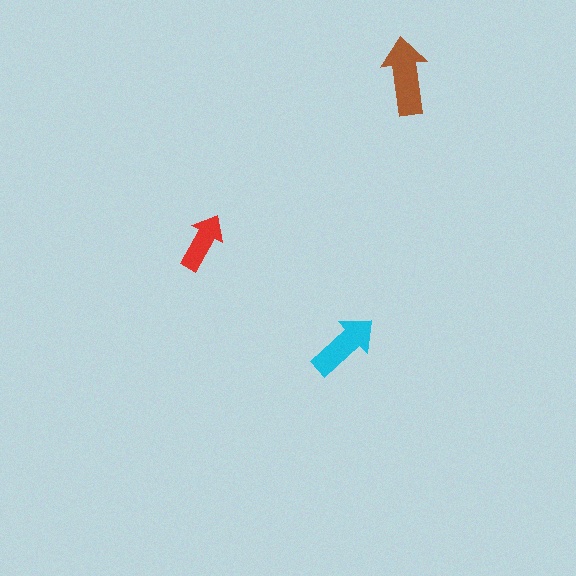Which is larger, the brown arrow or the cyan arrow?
The brown one.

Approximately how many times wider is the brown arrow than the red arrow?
About 1.5 times wider.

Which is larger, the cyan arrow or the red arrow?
The cyan one.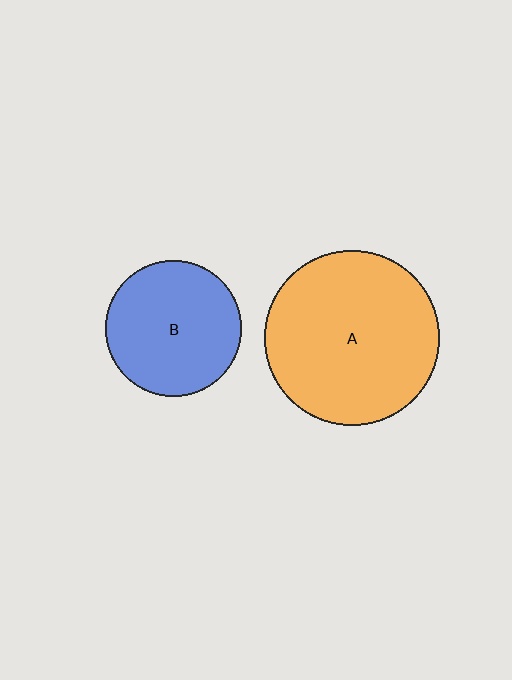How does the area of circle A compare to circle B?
Approximately 1.7 times.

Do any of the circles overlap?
No, none of the circles overlap.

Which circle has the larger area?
Circle A (orange).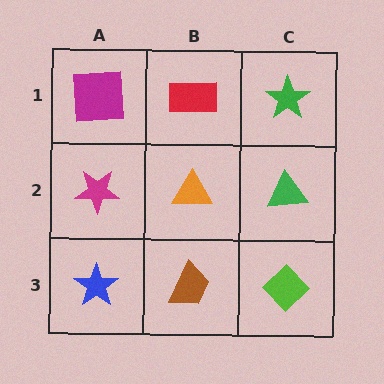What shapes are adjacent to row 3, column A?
A magenta star (row 2, column A), a brown trapezoid (row 3, column B).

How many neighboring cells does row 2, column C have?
3.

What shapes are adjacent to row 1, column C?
A green triangle (row 2, column C), a red rectangle (row 1, column B).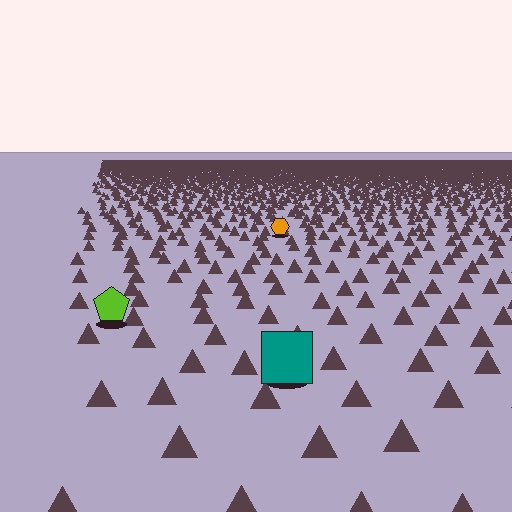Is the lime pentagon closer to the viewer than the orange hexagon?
Yes. The lime pentagon is closer — you can tell from the texture gradient: the ground texture is coarser near it.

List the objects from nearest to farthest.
From nearest to farthest: the teal square, the lime pentagon, the orange hexagon.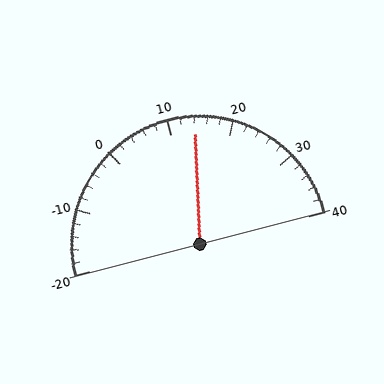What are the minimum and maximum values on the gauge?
The gauge ranges from -20 to 40.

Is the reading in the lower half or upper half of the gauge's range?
The reading is in the upper half of the range (-20 to 40).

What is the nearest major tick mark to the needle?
The nearest major tick mark is 10.